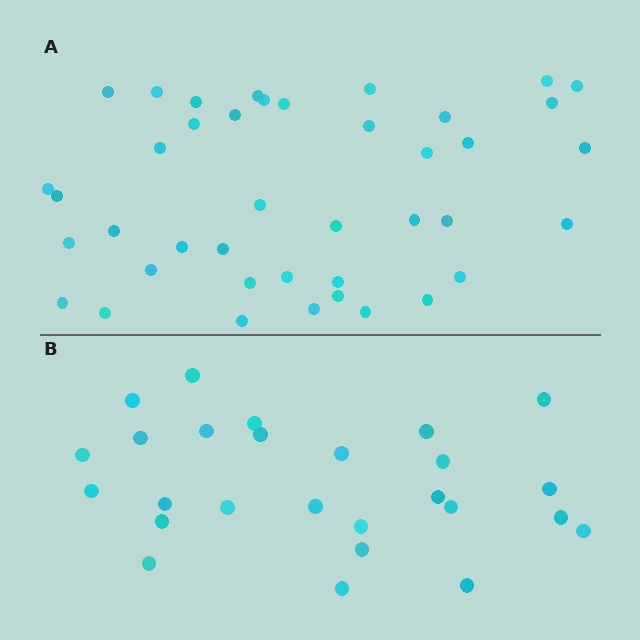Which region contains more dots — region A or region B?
Region A (the top region) has more dots.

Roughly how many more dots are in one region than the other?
Region A has approximately 15 more dots than region B.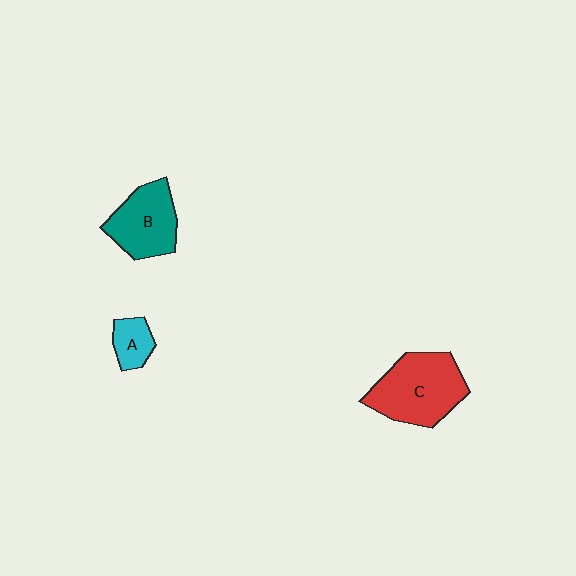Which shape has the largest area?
Shape C (red).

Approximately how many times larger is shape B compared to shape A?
Approximately 2.3 times.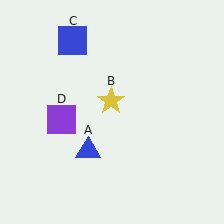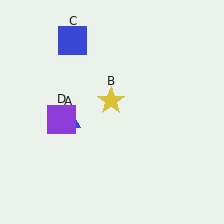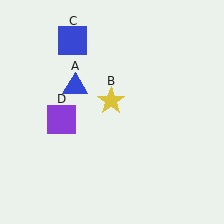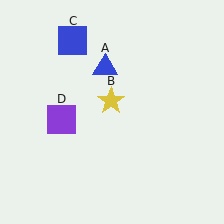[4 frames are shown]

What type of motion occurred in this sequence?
The blue triangle (object A) rotated clockwise around the center of the scene.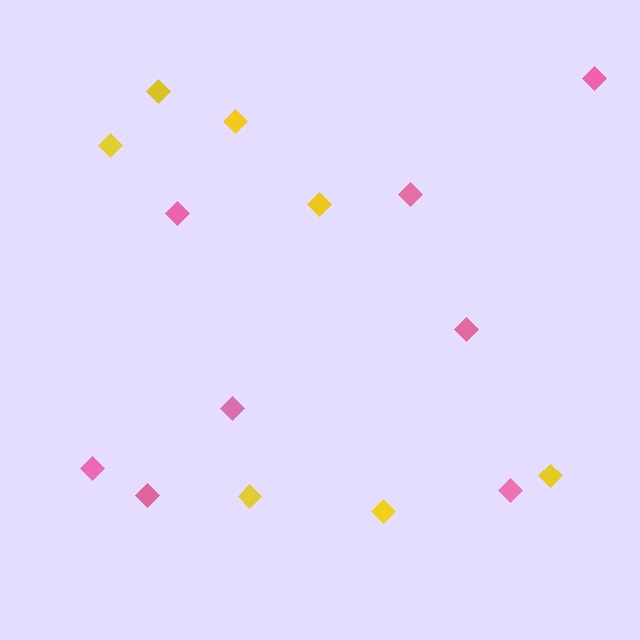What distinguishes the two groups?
There are 2 groups: one group of pink diamonds (8) and one group of yellow diamonds (7).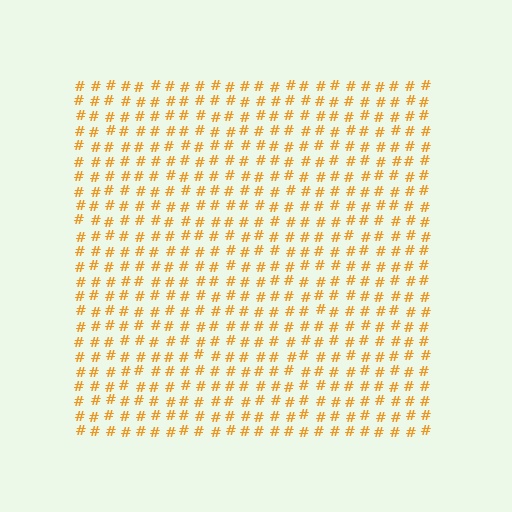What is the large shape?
The large shape is a square.